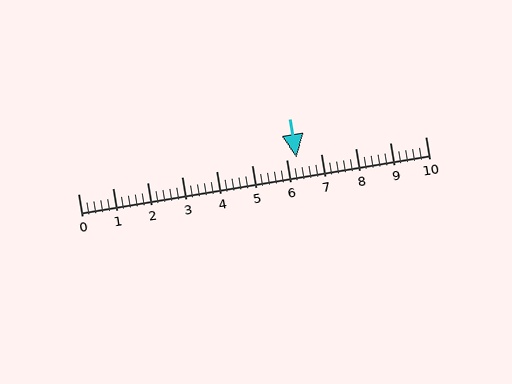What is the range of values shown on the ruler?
The ruler shows values from 0 to 10.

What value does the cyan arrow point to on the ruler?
The cyan arrow points to approximately 6.3.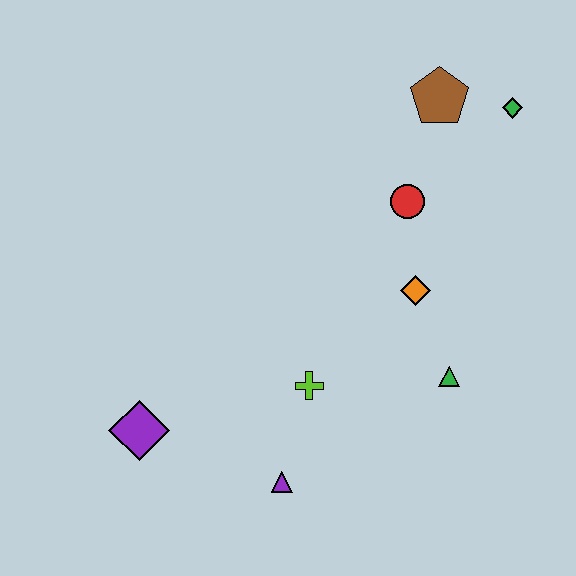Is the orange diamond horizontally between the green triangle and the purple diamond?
Yes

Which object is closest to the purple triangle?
The lime cross is closest to the purple triangle.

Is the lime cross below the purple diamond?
No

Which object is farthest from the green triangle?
The purple diamond is farthest from the green triangle.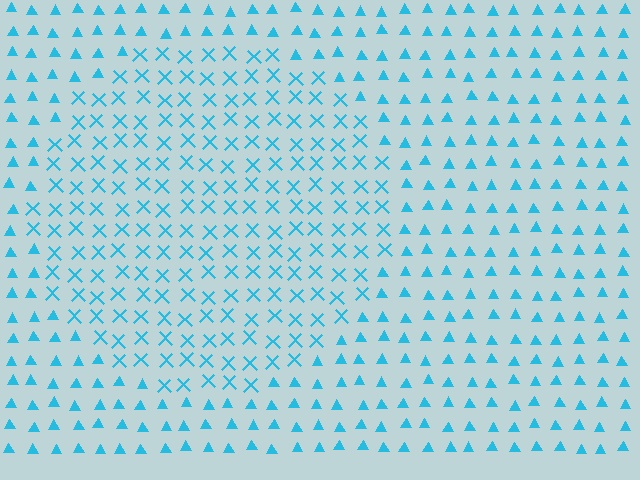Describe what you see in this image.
The image is filled with small cyan elements arranged in a uniform grid. A circle-shaped region contains X marks, while the surrounding area contains triangles. The boundary is defined purely by the change in element shape.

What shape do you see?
I see a circle.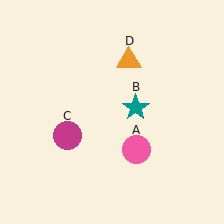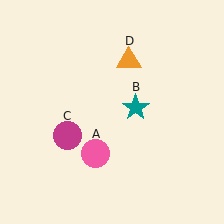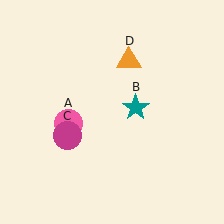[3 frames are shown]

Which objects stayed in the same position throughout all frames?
Teal star (object B) and magenta circle (object C) and orange triangle (object D) remained stationary.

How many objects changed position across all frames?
1 object changed position: pink circle (object A).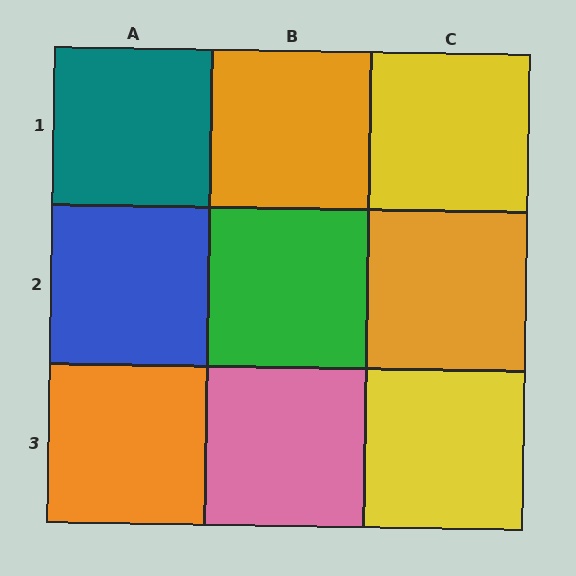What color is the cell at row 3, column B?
Pink.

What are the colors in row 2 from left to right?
Blue, green, orange.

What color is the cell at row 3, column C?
Yellow.